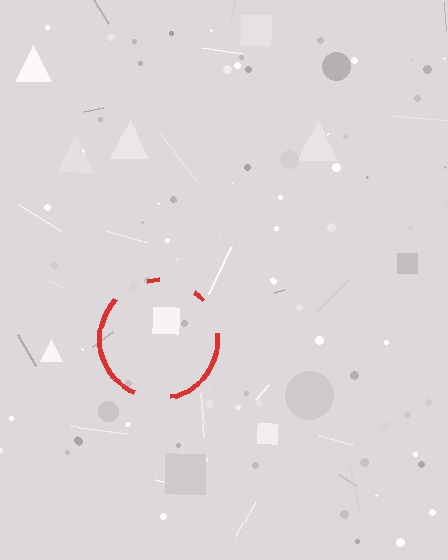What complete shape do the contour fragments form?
The contour fragments form a circle.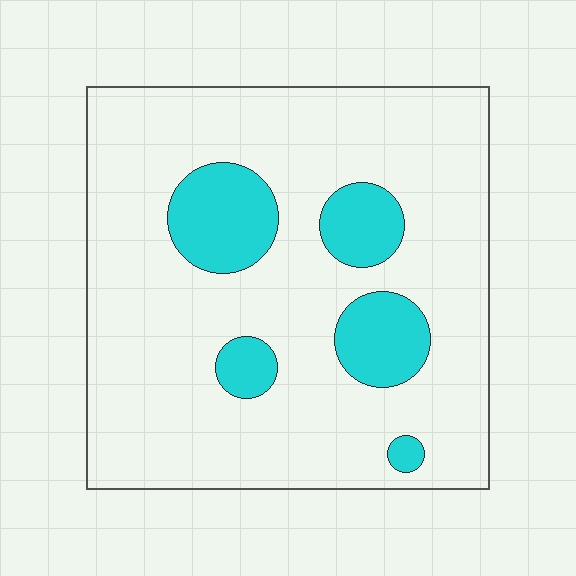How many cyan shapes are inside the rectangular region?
5.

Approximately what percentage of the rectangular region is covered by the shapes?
Approximately 15%.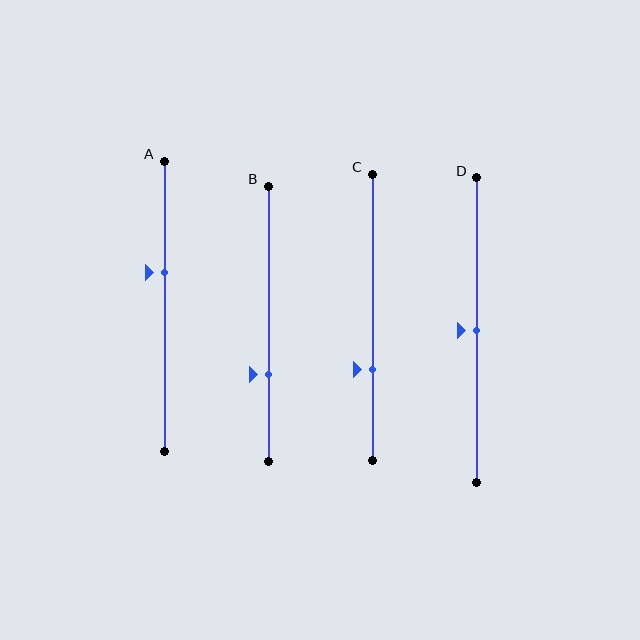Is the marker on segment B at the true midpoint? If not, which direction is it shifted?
No, the marker on segment B is shifted downward by about 18% of the segment length.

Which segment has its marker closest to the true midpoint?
Segment D has its marker closest to the true midpoint.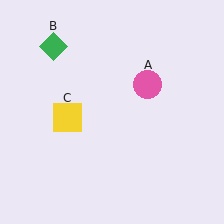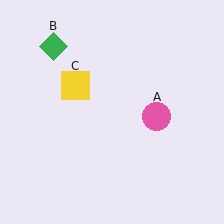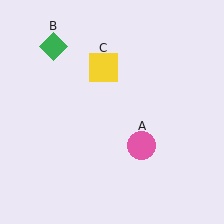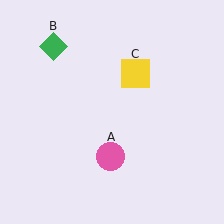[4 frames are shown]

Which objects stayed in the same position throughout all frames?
Green diamond (object B) remained stationary.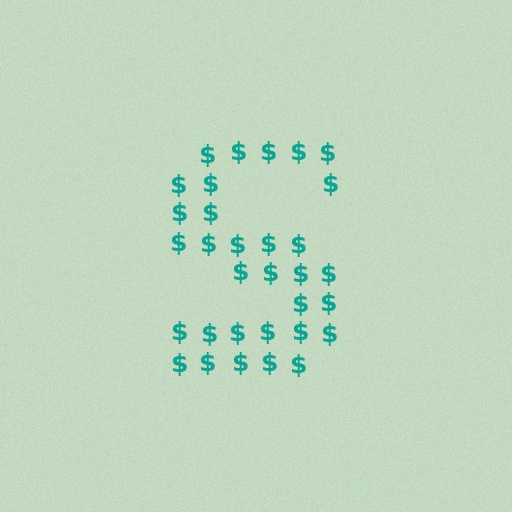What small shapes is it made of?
It is made of small dollar signs.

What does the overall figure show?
The overall figure shows the letter S.